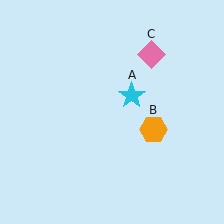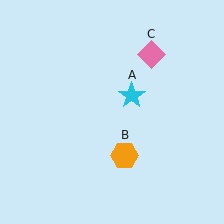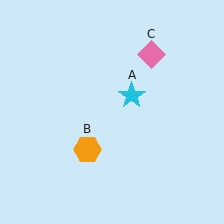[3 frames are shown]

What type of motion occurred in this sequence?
The orange hexagon (object B) rotated clockwise around the center of the scene.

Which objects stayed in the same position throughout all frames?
Cyan star (object A) and pink diamond (object C) remained stationary.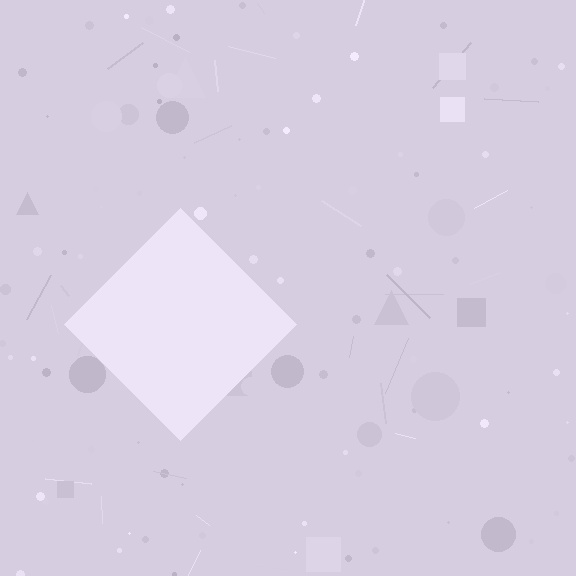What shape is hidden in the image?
A diamond is hidden in the image.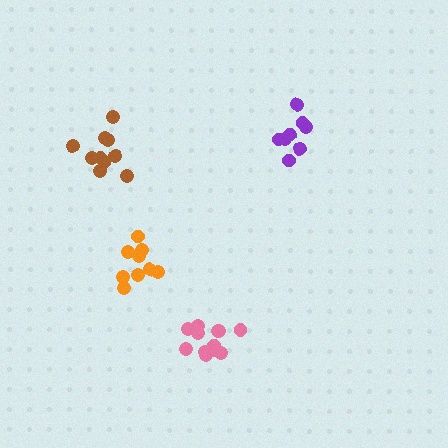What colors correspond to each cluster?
The clusters are colored: pink, purple, brown, orange.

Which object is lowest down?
The pink cluster is bottommost.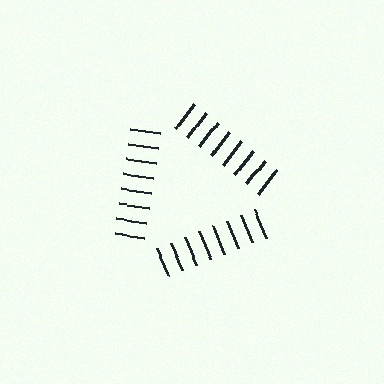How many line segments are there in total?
24 — 8 along each of the 3 edges.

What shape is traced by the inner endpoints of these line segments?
An illusory triangle — the line segments terminate on its edges but no continuous stroke is drawn.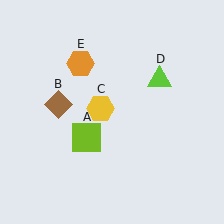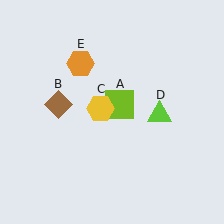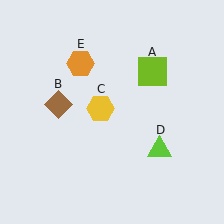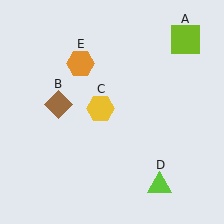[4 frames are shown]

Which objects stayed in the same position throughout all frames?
Brown diamond (object B) and yellow hexagon (object C) and orange hexagon (object E) remained stationary.